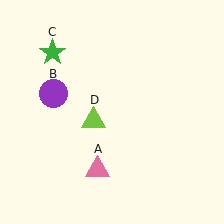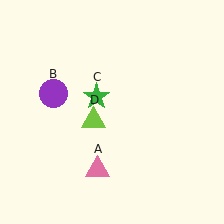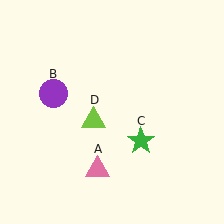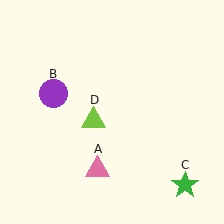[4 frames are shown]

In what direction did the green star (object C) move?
The green star (object C) moved down and to the right.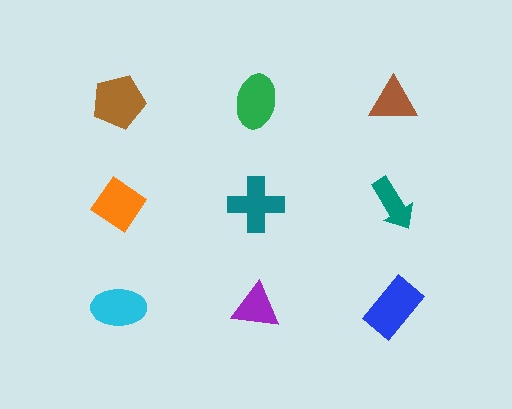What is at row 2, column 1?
An orange diamond.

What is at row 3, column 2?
A purple triangle.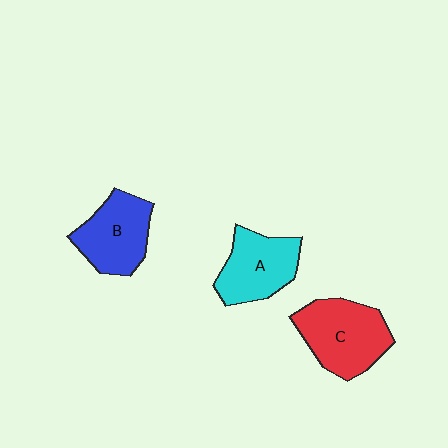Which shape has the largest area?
Shape C (red).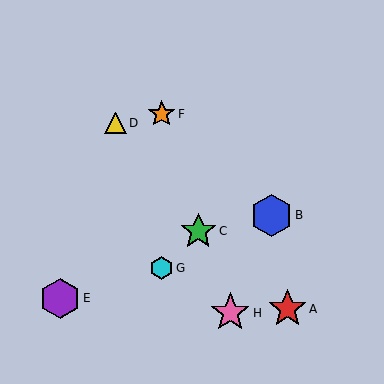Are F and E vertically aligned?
No, F is at x≈162 and E is at x≈60.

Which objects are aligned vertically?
Objects F, G are aligned vertically.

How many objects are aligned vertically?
2 objects (F, G) are aligned vertically.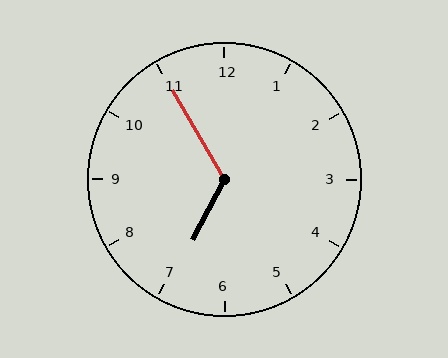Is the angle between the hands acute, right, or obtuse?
It is obtuse.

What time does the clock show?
6:55.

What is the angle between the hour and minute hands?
Approximately 122 degrees.